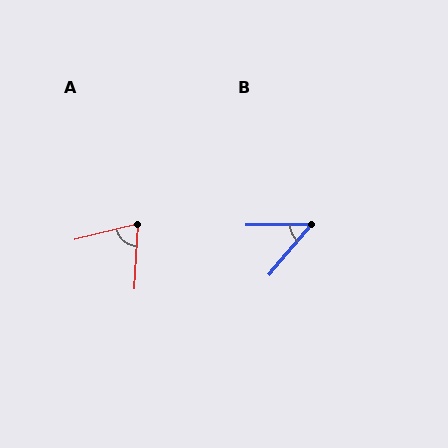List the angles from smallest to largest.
B (50°), A (73°).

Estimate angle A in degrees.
Approximately 73 degrees.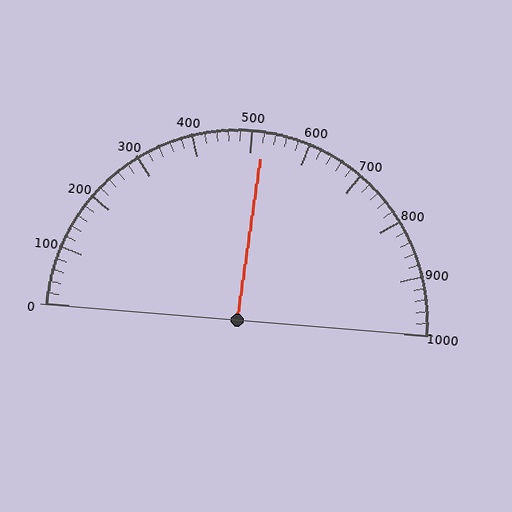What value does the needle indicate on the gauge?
The needle indicates approximately 520.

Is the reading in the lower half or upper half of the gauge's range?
The reading is in the upper half of the range (0 to 1000).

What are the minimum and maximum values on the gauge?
The gauge ranges from 0 to 1000.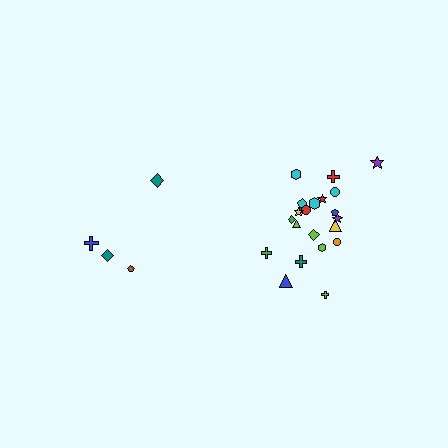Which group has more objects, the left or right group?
The right group.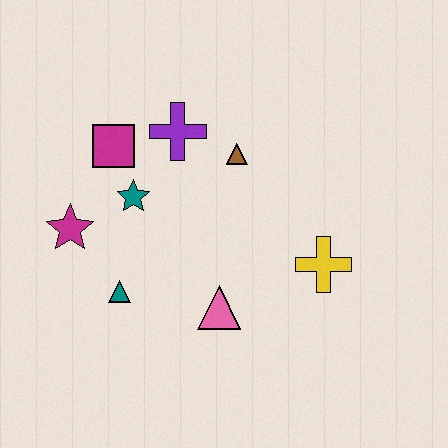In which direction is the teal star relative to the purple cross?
The teal star is below the purple cross.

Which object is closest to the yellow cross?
The pink triangle is closest to the yellow cross.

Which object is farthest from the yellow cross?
The magenta star is farthest from the yellow cross.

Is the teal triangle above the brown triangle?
No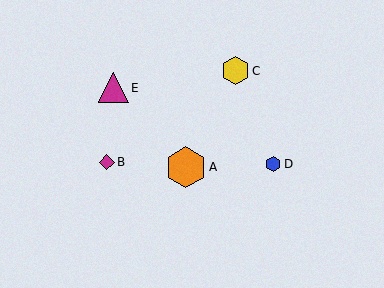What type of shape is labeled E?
Shape E is a magenta triangle.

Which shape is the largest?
The orange hexagon (labeled A) is the largest.